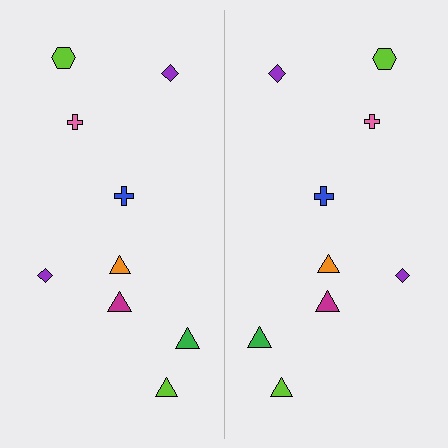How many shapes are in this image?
There are 18 shapes in this image.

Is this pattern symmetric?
Yes, this pattern has bilateral (reflection) symmetry.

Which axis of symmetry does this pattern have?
The pattern has a vertical axis of symmetry running through the center of the image.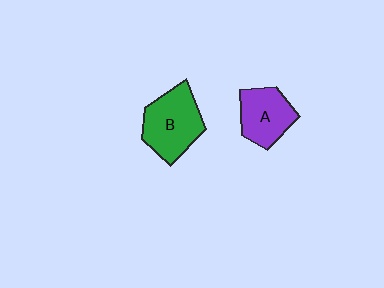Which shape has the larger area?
Shape B (green).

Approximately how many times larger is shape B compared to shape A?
Approximately 1.3 times.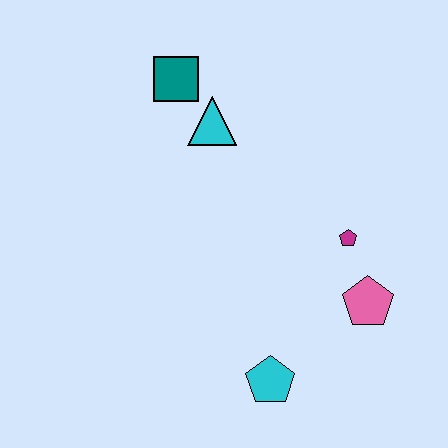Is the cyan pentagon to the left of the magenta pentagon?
Yes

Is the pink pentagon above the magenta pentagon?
No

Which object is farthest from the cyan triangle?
The cyan pentagon is farthest from the cyan triangle.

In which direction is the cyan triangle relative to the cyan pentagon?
The cyan triangle is above the cyan pentagon.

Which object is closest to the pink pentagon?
The magenta pentagon is closest to the pink pentagon.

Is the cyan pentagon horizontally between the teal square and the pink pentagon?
Yes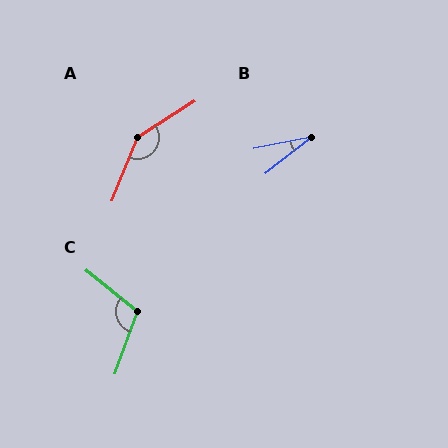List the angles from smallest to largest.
B (27°), C (109°), A (144°).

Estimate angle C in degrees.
Approximately 109 degrees.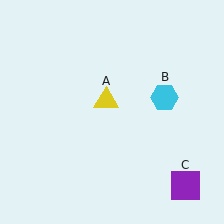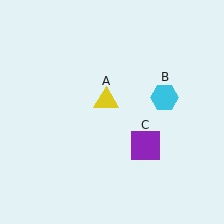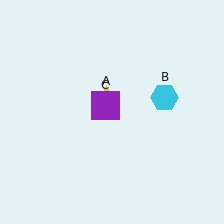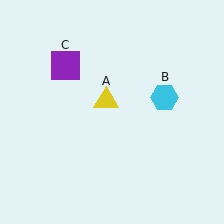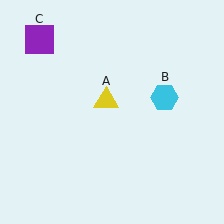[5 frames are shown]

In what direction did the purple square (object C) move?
The purple square (object C) moved up and to the left.